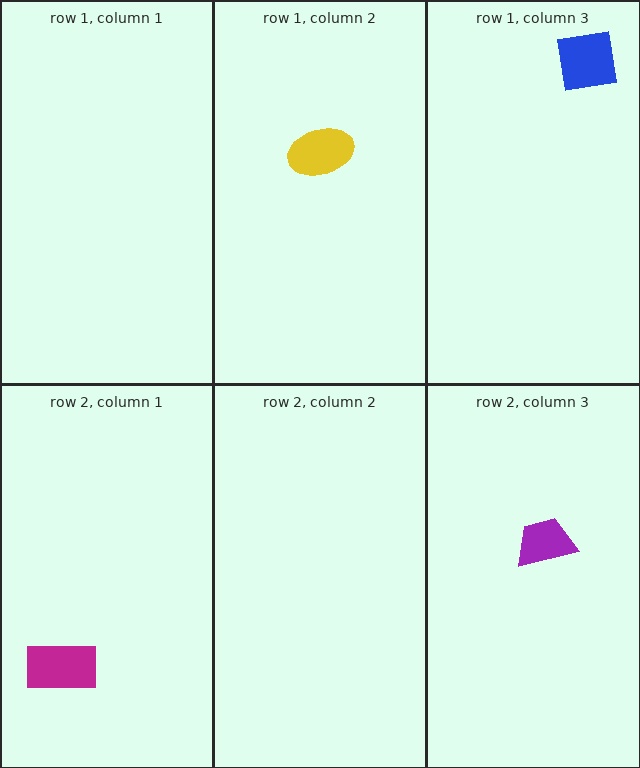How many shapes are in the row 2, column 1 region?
1.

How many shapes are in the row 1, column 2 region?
1.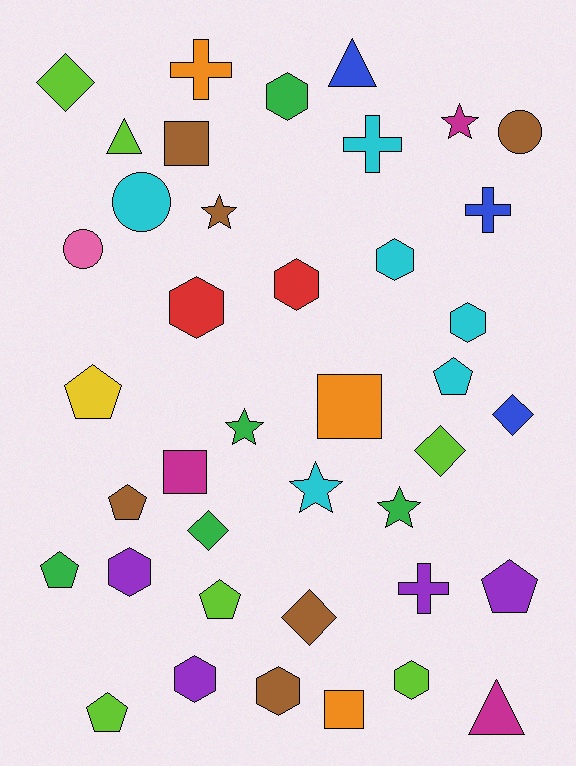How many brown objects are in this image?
There are 6 brown objects.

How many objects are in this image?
There are 40 objects.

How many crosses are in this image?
There are 4 crosses.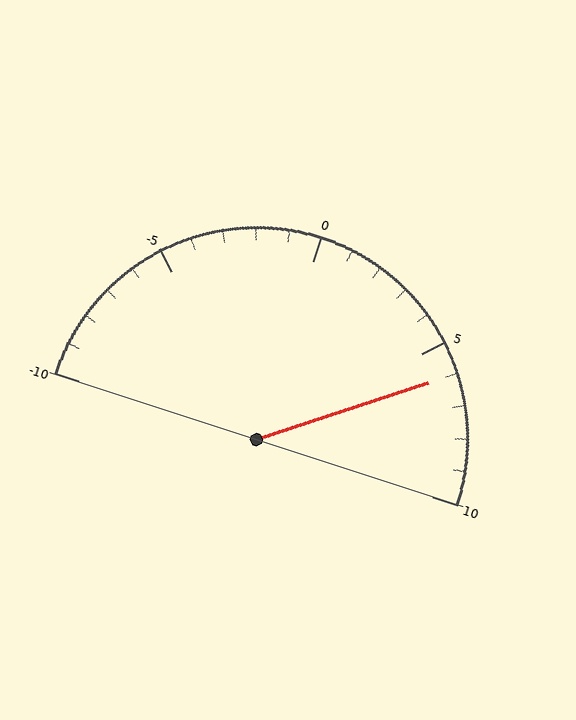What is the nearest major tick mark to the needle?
The nearest major tick mark is 5.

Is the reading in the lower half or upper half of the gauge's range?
The reading is in the upper half of the range (-10 to 10).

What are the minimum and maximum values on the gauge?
The gauge ranges from -10 to 10.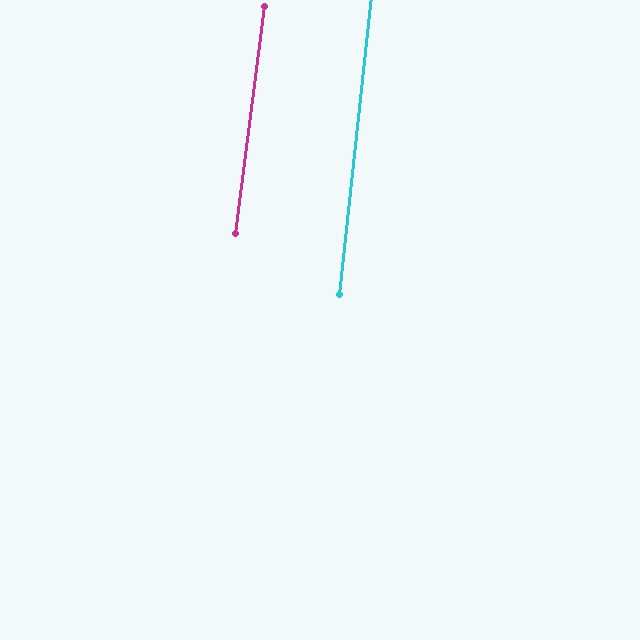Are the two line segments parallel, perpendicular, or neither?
Parallel — their directions differ by only 1.2°.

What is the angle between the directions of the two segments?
Approximately 1 degree.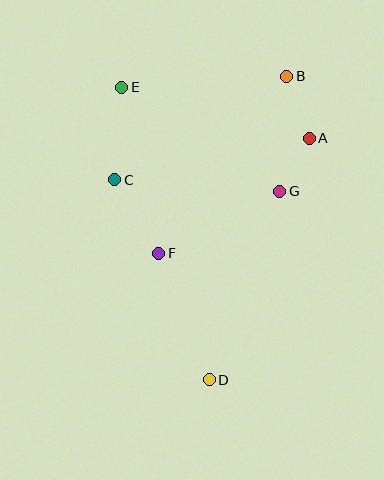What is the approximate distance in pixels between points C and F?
The distance between C and F is approximately 86 pixels.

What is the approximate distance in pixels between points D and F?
The distance between D and F is approximately 136 pixels.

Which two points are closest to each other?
Points A and G are closest to each other.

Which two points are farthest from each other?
Points B and D are farthest from each other.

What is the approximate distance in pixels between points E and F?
The distance between E and F is approximately 170 pixels.